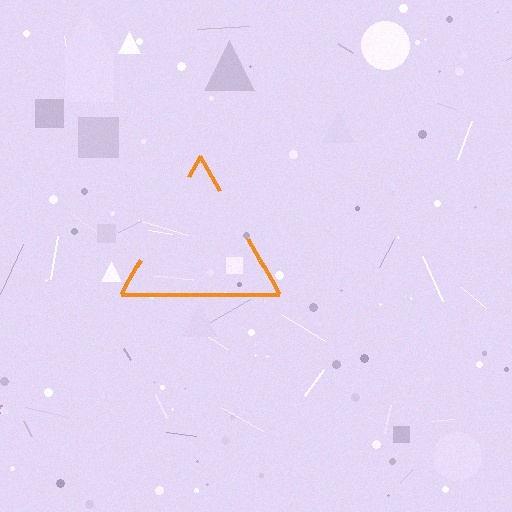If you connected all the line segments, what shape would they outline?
They would outline a triangle.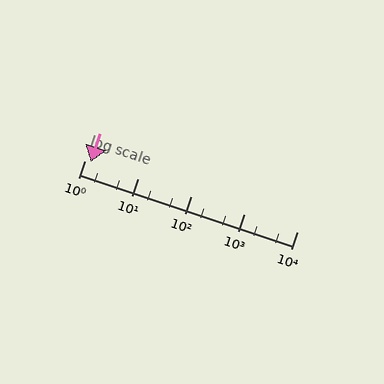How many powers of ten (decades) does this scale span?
The scale spans 4 decades, from 1 to 10000.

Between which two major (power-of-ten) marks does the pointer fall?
The pointer is between 1 and 10.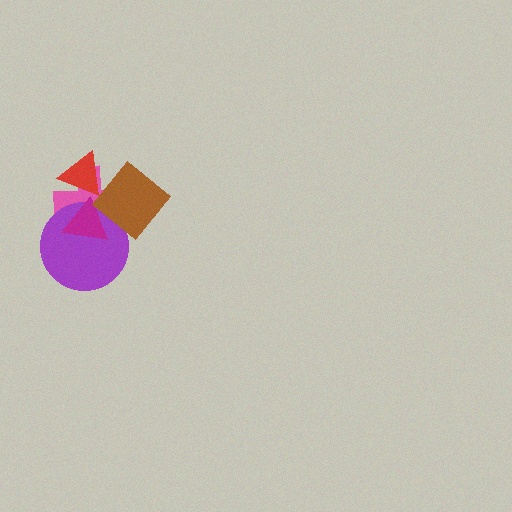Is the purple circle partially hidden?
Yes, it is partially covered by another shape.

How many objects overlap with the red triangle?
2 objects overlap with the red triangle.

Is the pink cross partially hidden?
Yes, it is partially covered by another shape.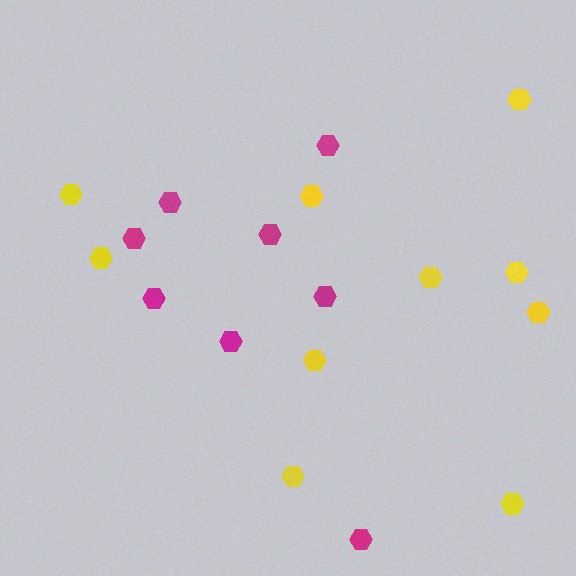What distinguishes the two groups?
There are 2 groups: one group of yellow hexagons (10) and one group of magenta hexagons (8).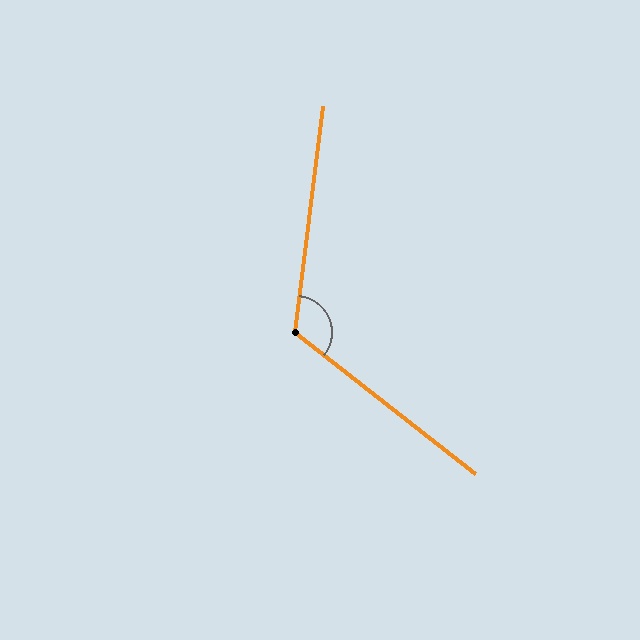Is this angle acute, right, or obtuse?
It is obtuse.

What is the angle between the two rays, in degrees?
Approximately 121 degrees.